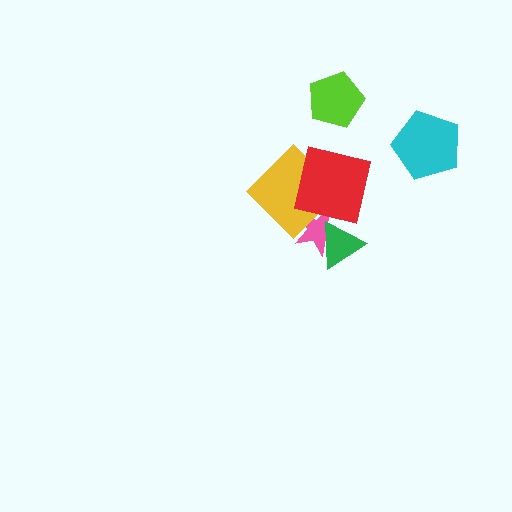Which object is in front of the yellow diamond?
The red square is in front of the yellow diamond.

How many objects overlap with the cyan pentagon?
0 objects overlap with the cyan pentagon.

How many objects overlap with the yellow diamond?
2 objects overlap with the yellow diamond.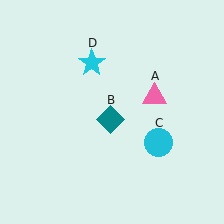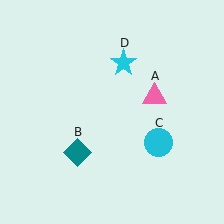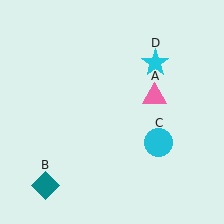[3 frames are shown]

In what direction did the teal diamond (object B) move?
The teal diamond (object B) moved down and to the left.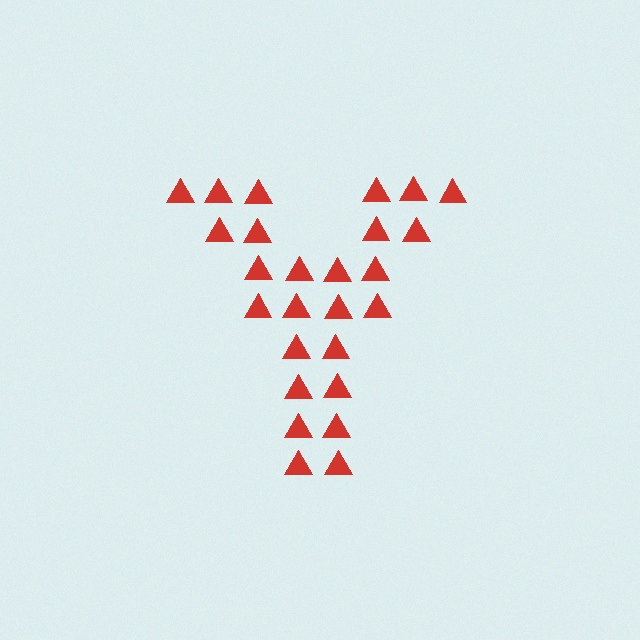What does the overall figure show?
The overall figure shows the letter Y.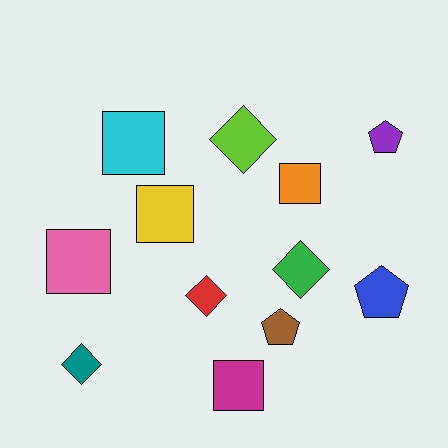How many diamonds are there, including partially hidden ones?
There are 4 diamonds.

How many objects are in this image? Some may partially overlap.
There are 12 objects.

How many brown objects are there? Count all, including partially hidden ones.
There is 1 brown object.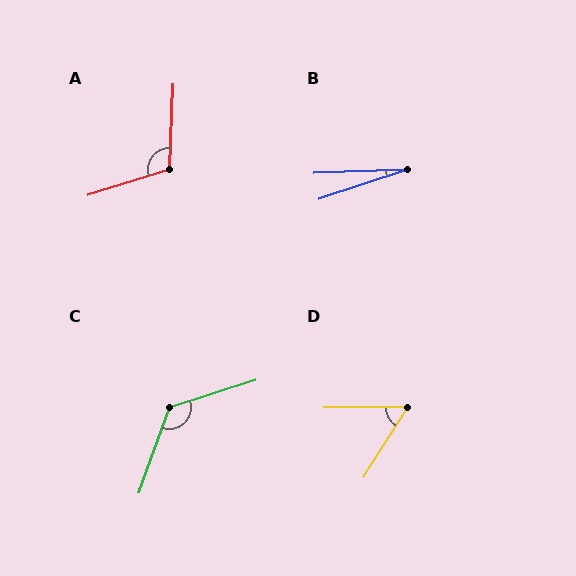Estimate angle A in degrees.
Approximately 110 degrees.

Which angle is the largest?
C, at approximately 127 degrees.